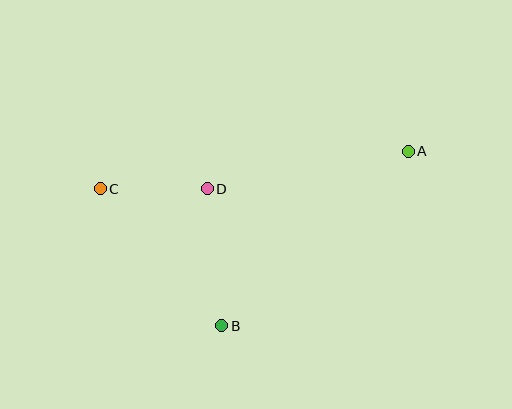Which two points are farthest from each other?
Points A and C are farthest from each other.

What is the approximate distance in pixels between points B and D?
The distance between B and D is approximately 138 pixels.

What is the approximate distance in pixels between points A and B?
The distance between A and B is approximately 255 pixels.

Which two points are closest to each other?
Points C and D are closest to each other.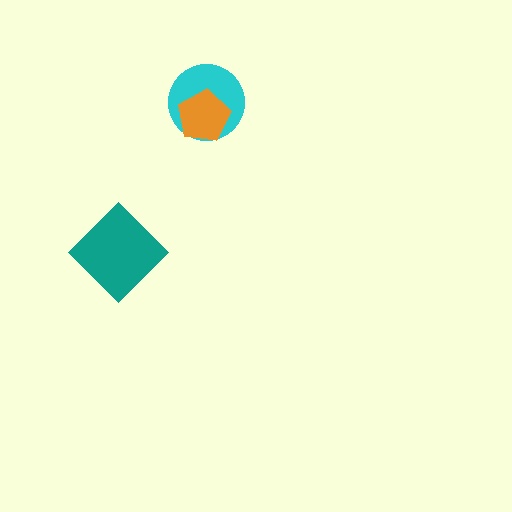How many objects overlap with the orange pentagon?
1 object overlaps with the orange pentagon.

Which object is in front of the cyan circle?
The orange pentagon is in front of the cyan circle.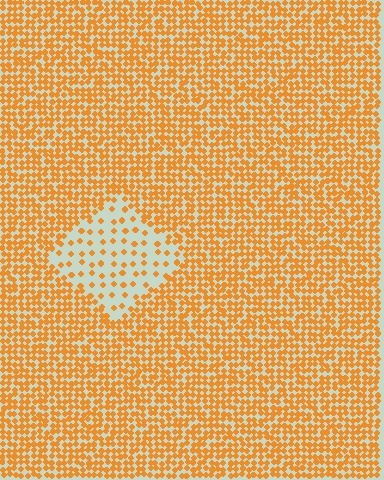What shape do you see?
I see a diamond.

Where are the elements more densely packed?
The elements are more densely packed outside the diamond boundary.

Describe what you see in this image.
The image contains small orange elements arranged at two different densities. A diamond-shaped region is visible where the elements are less densely packed than the surrounding area.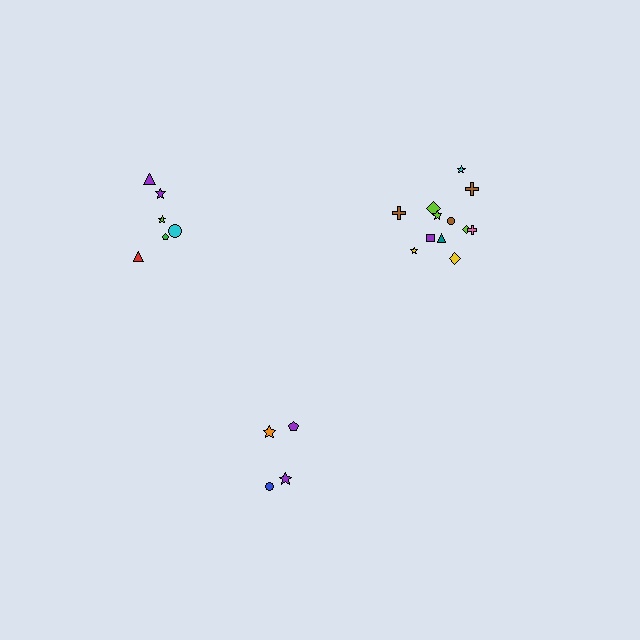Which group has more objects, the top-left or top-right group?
The top-right group.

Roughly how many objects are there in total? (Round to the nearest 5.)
Roughly 20 objects in total.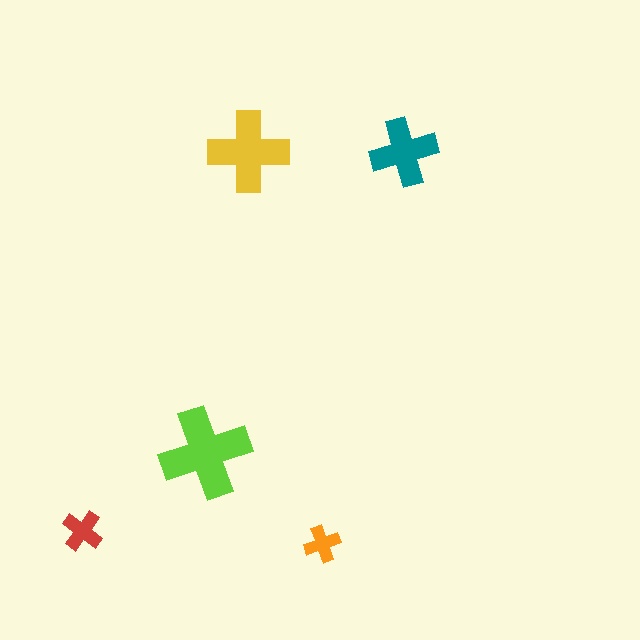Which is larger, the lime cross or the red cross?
The lime one.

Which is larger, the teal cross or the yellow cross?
The yellow one.